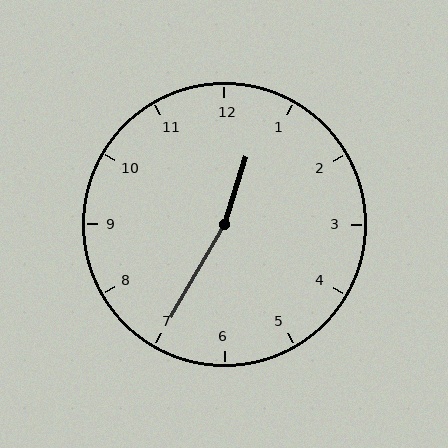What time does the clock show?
12:35.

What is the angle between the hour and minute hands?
Approximately 168 degrees.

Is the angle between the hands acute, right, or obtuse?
It is obtuse.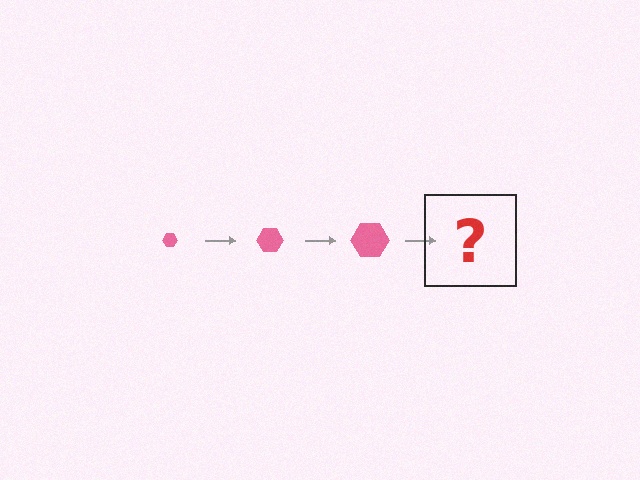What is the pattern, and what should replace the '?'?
The pattern is that the hexagon gets progressively larger each step. The '?' should be a pink hexagon, larger than the previous one.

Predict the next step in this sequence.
The next step is a pink hexagon, larger than the previous one.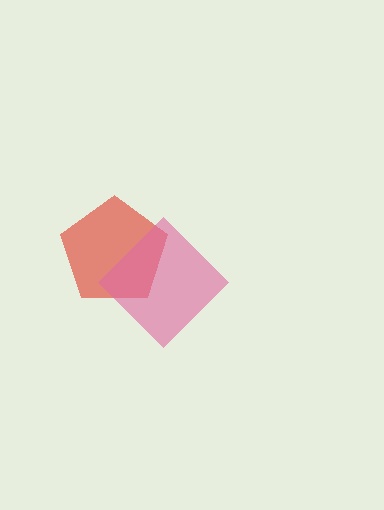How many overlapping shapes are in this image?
There are 2 overlapping shapes in the image.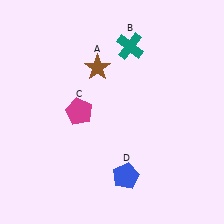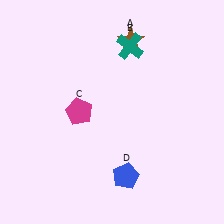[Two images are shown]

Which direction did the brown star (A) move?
The brown star (A) moved right.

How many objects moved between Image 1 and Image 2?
1 object moved between the two images.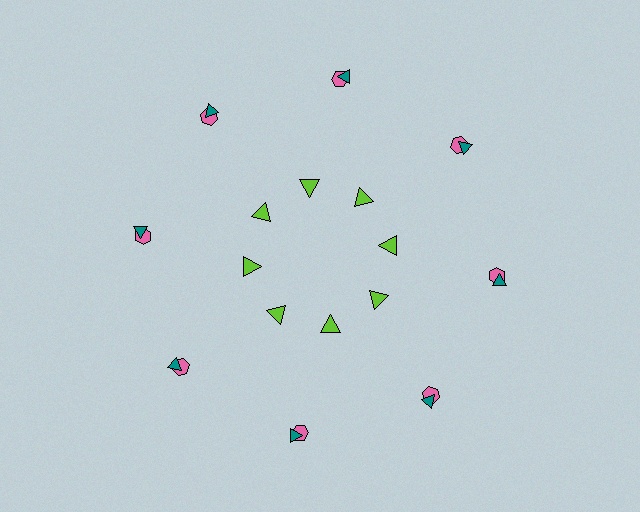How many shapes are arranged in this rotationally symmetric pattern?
There are 24 shapes, arranged in 8 groups of 3.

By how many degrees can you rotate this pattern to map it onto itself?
The pattern maps onto itself every 45 degrees of rotation.